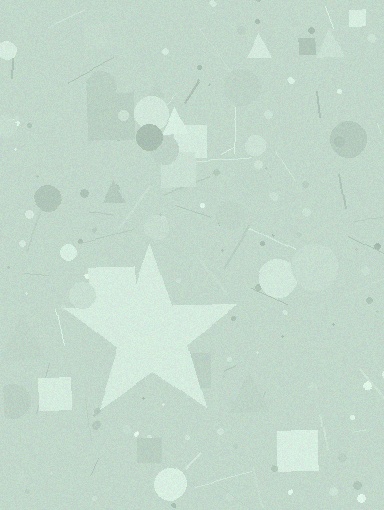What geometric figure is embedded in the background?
A star is embedded in the background.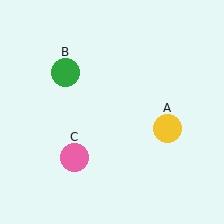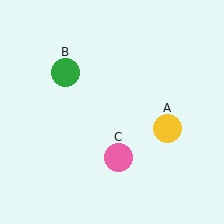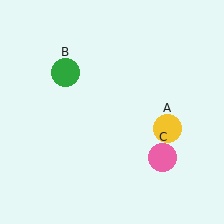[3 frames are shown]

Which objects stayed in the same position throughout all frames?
Yellow circle (object A) and green circle (object B) remained stationary.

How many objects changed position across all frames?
1 object changed position: pink circle (object C).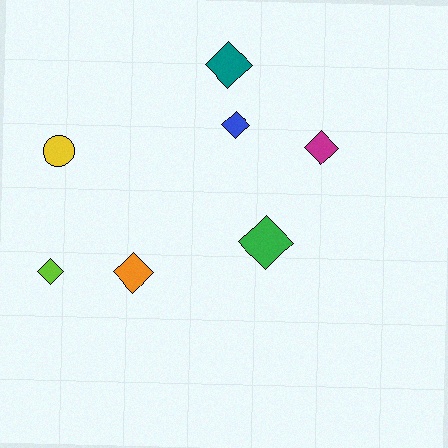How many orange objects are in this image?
There is 1 orange object.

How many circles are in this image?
There is 1 circle.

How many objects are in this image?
There are 7 objects.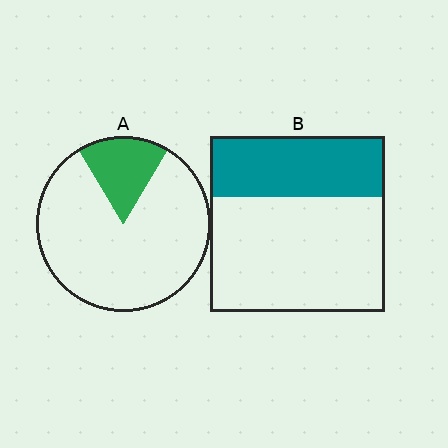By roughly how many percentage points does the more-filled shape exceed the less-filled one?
By roughly 15 percentage points (B over A).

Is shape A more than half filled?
No.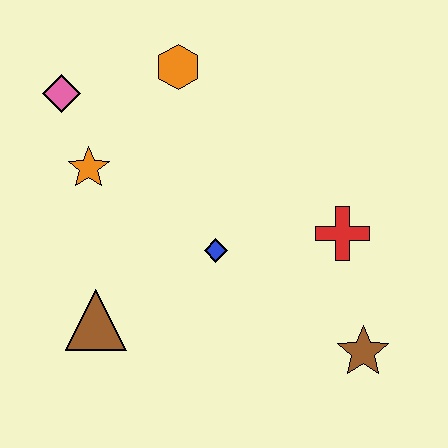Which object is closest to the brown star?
The red cross is closest to the brown star.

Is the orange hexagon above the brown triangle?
Yes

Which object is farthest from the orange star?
The brown star is farthest from the orange star.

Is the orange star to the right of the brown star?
No